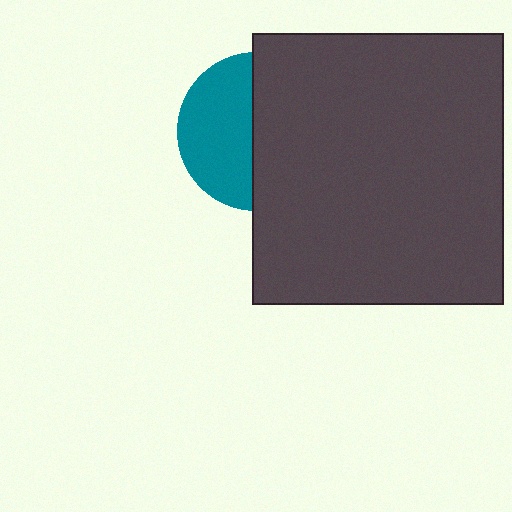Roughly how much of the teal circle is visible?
About half of it is visible (roughly 46%).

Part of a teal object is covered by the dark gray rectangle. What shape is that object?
It is a circle.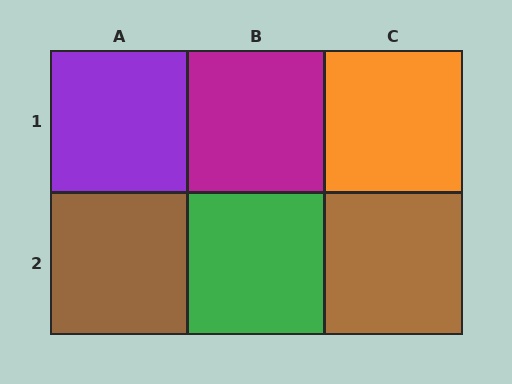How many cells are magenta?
1 cell is magenta.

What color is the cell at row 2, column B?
Green.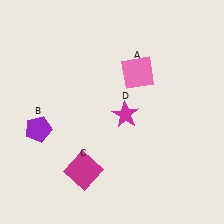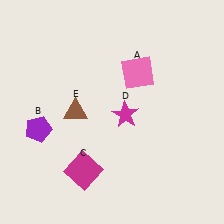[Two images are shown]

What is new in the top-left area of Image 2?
A brown triangle (E) was added in the top-left area of Image 2.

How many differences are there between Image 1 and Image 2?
There is 1 difference between the two images.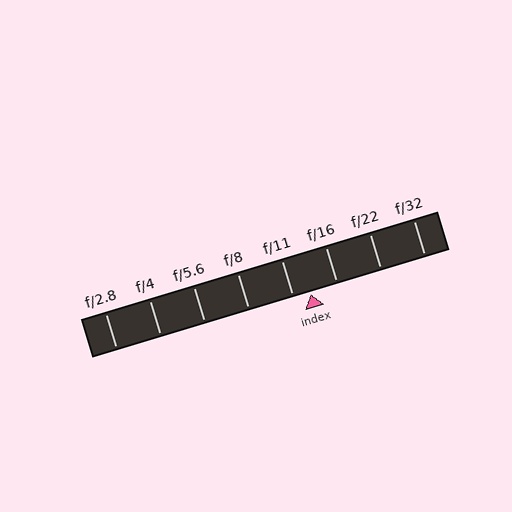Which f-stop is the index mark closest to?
The index mark is closest to f/11.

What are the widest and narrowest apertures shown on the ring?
The widest aperture shown is f/2.8 and the narrowest is f/32.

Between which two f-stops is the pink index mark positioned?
The index mark is between f/11 and f/16.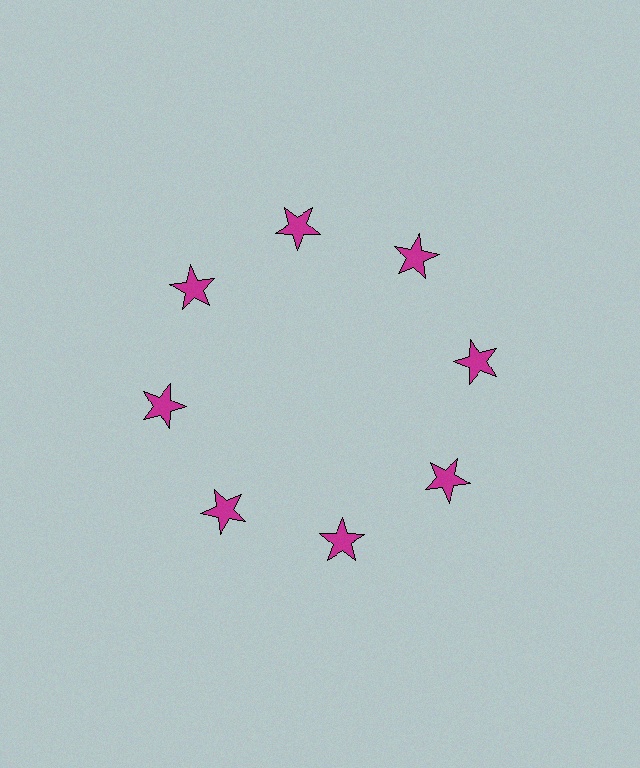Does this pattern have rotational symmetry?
Yes, this pattern has 8-fold rotational symmetry. It looks the same after rotating 45 degrees around the center.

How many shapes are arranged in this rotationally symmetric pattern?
There are 8 shapes, arranged in 8 groups of 1.